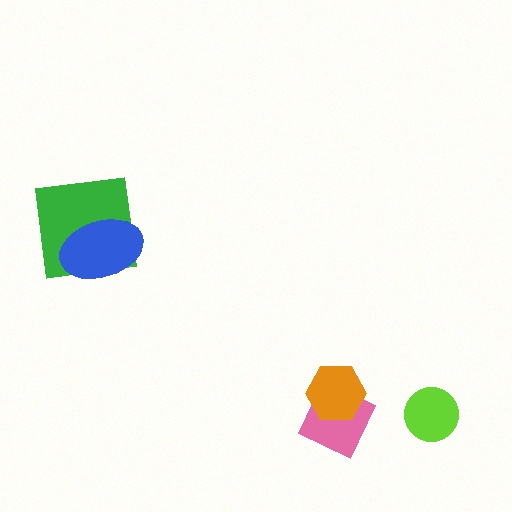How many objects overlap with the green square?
1 object overlaps with the green square.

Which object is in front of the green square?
The blue ellipse is in front of the green square.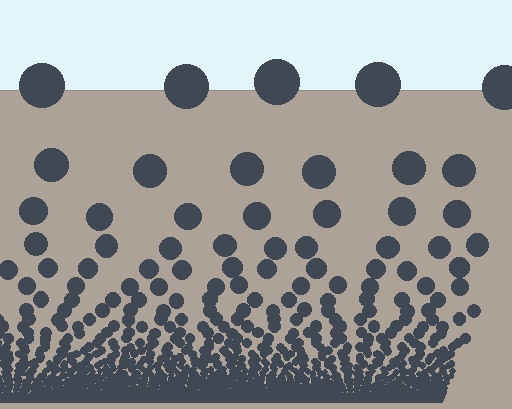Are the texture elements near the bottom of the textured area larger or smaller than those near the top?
Smaller. The gradient is inverted — elements near the bottom are smaller and denser.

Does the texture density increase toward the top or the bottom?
Density increases toward the bottom.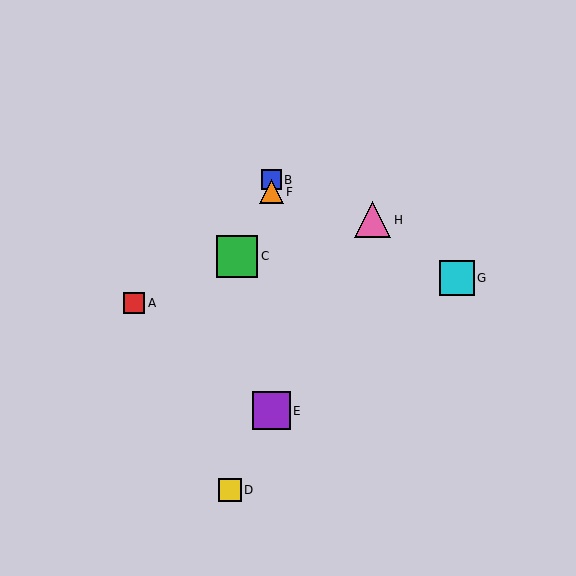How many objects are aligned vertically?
3 objects (B, E, F) are aligned vertically.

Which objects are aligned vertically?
Objects B, E, F are aligned vertically.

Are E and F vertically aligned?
Yes, both are at x≈271.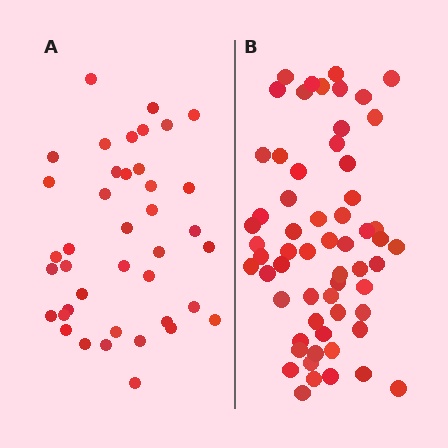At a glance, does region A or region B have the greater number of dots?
Region B (the right region) has more dots.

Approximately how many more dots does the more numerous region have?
Region B has approximately 20 more dots than region A.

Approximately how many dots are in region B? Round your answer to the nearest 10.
About 60 dots.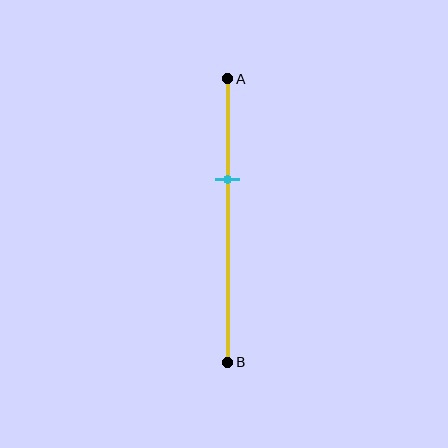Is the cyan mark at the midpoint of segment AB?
No, the mark is at about 35% from A, not at the 50% midpoint.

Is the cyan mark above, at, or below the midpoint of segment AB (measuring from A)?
The cyan mark is above the midpoint of segment AB.